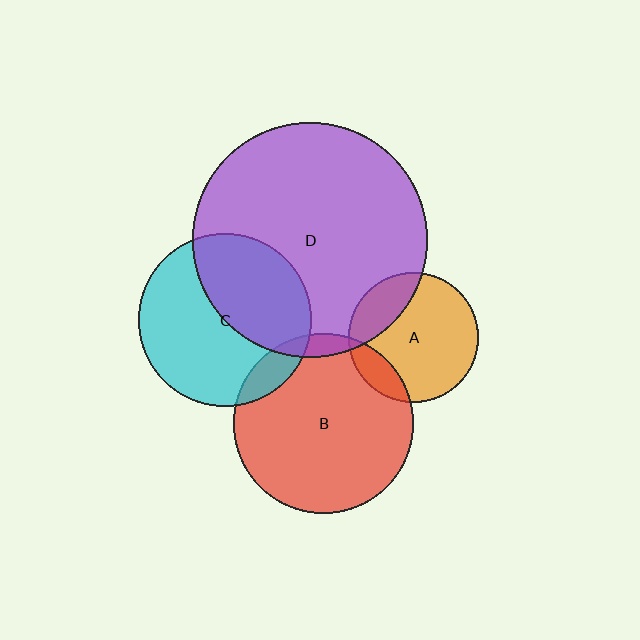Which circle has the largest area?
Circle D (purple).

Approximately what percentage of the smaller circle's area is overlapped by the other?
Approximately 5%.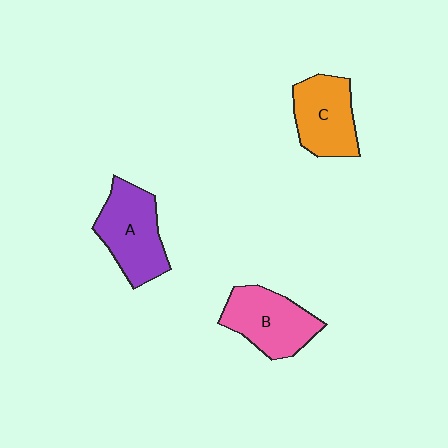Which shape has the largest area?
Shape A (purple).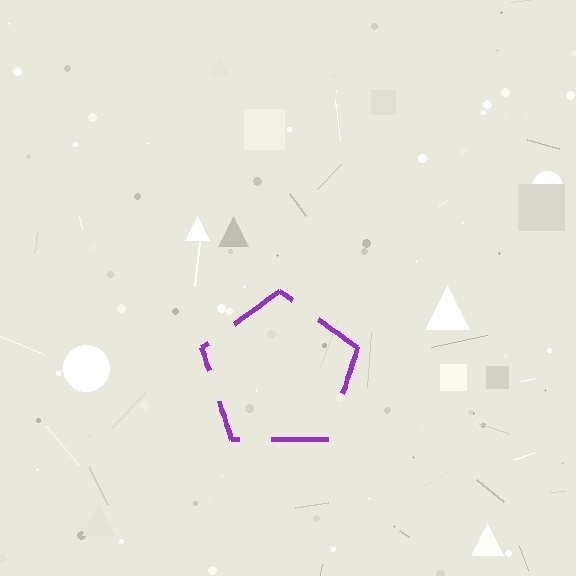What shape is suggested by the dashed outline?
The dashed outline suggests a pentagon.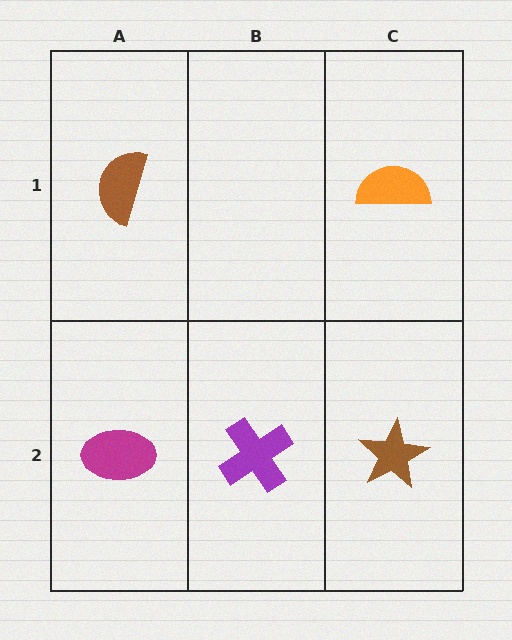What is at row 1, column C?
An orange semicircle.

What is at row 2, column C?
A brown star.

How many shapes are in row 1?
2 shapes.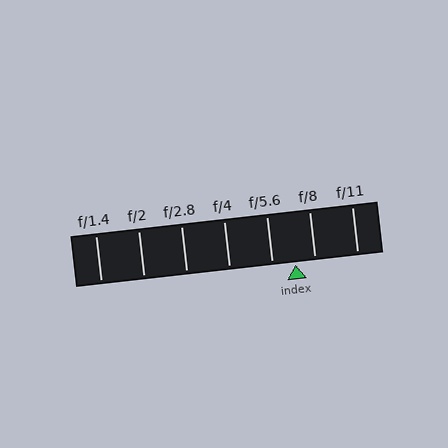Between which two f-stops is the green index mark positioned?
The index mark is between f/5.6 and f/8.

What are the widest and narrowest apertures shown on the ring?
The widest aperture shown is f/1.4 and the narrowest is f/11.